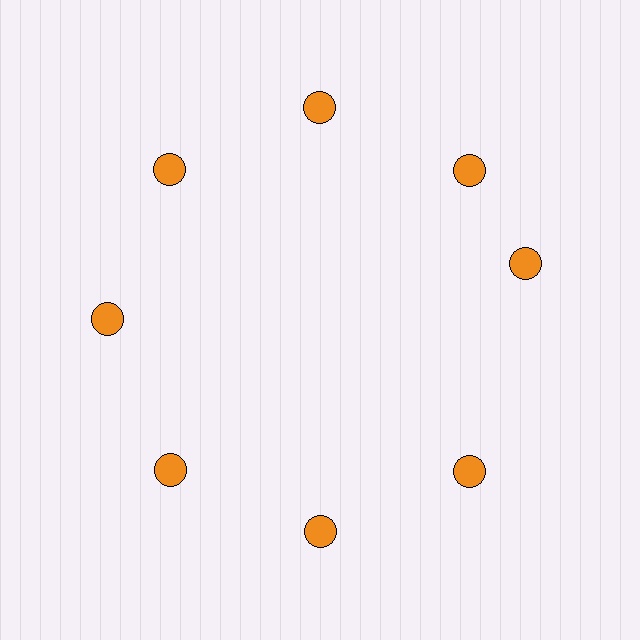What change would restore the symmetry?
The symmetry would be restored by rotating it back into even spacing with its neighbors so that all 8 circles sit at equal angles and equal distance from the center.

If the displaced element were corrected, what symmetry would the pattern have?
It would have 8-fold rotational symmetry — the pattern would map onto itself every 45 degrees.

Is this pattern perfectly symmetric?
No. The 8 orange circles are arranged in a ring, but one element near the 3 o'clock position is rotated out of alignment along the ring, breaking the 8-fold rotational symmetry.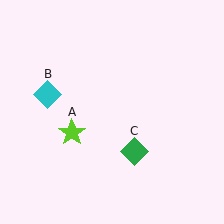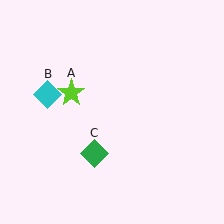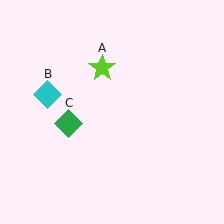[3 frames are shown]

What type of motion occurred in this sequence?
The lime star (object A), green diamond (object C) rotated clockwise around the center of the scene.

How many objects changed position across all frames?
2 objects changed position: lime star (object A), green diamond (object C).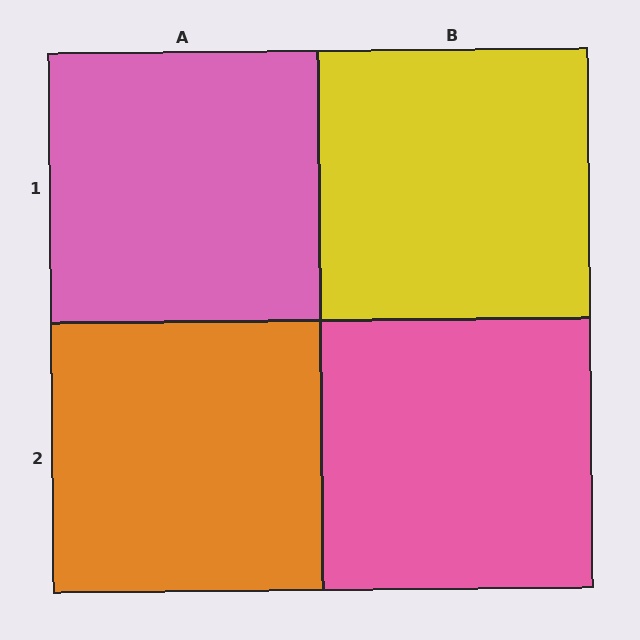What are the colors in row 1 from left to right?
Pink, yellow.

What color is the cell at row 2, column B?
Pink.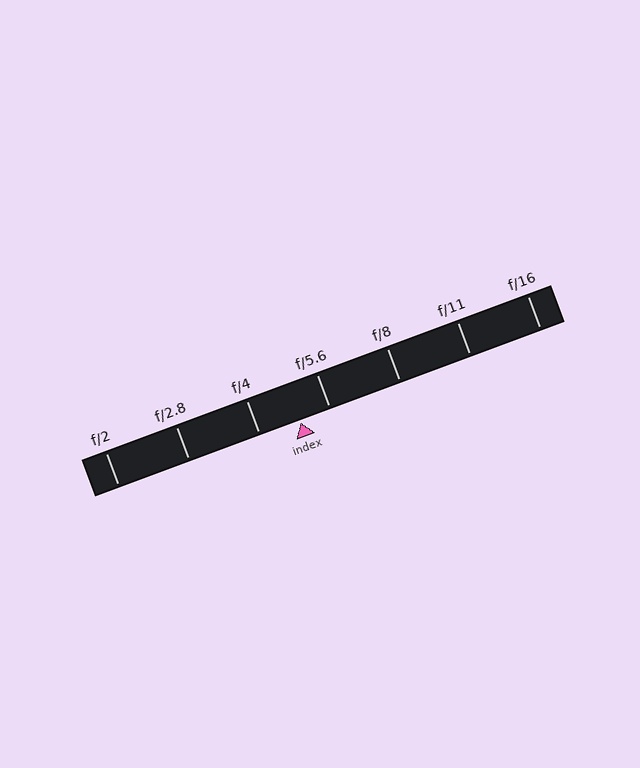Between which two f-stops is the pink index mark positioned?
The index mark is between f/4 and f/5.6.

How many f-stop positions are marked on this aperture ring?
There are 7 f-stop positions marked.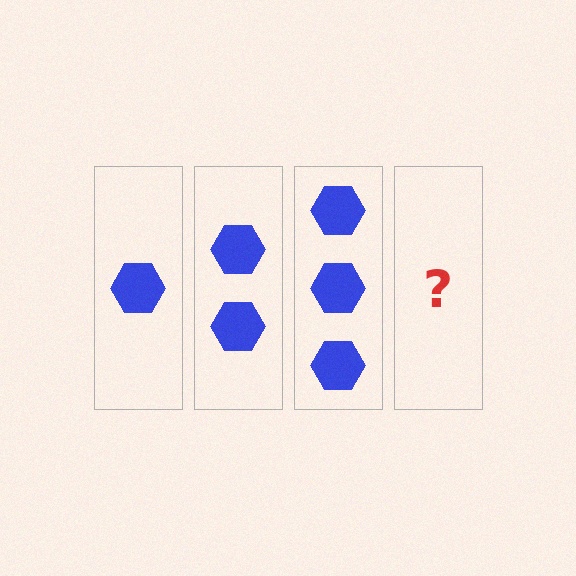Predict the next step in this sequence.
The next step is 4 hexagons.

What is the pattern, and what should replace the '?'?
The pattern is that each step adds one more hexagon. The '?' should be 4 hexagons.